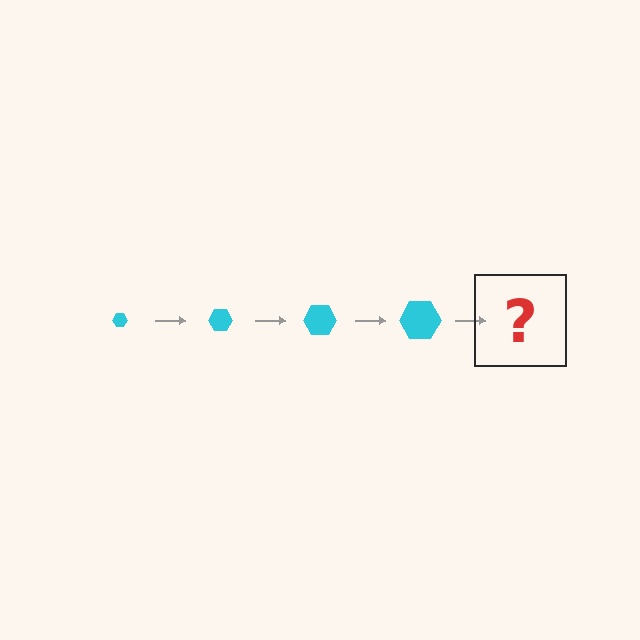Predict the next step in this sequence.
The next step is a cyan hexagon, larger than the previous one.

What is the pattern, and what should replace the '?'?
The pattern is that the hexagon gets progressively larger each step. The '?' should be a cyan hexagon, larger than the previous one.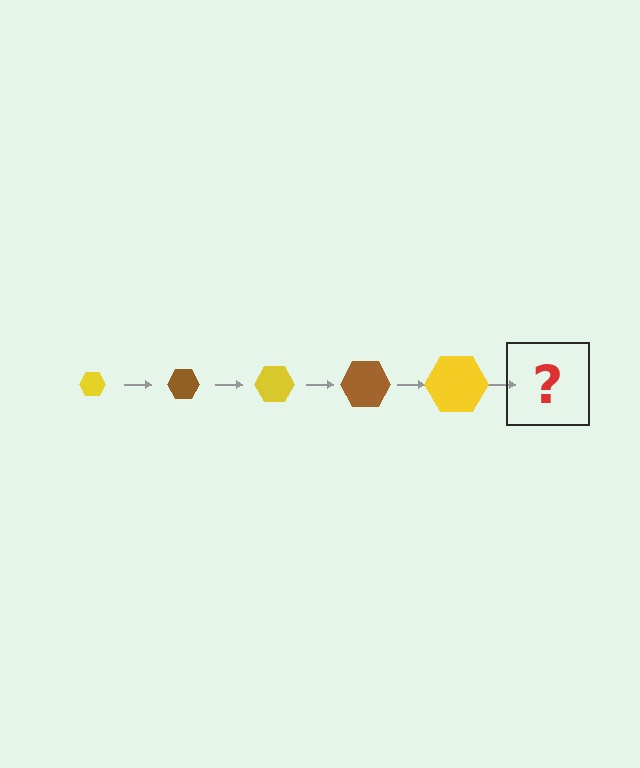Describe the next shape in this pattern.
It should be a brown hexagon, larger than the previous one.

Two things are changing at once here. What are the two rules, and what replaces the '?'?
The two rules are that the hexagon grows larger each step and the color cycles through yellow and brown. The '?' should be a brown hexagon, larger than the previous one.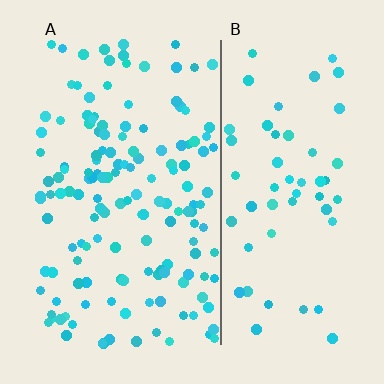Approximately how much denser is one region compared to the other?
Approximately 2.6× — region A over region B.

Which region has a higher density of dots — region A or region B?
A (the left).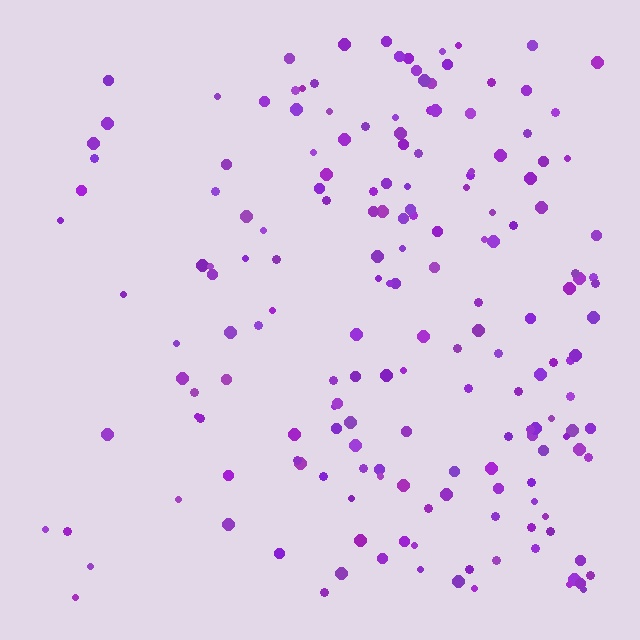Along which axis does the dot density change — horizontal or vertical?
Horizontal.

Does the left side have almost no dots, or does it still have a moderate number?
Still a moderate number, just noticeably fewer than the right.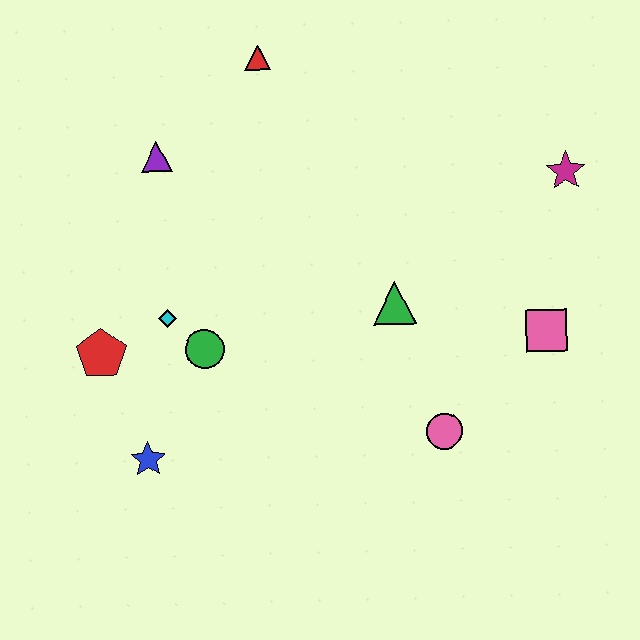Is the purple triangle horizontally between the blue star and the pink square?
Yes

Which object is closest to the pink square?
The pink circle is closest to the pink square.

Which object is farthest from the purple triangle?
The pink square is farthest from the purple triangle.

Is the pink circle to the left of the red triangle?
No